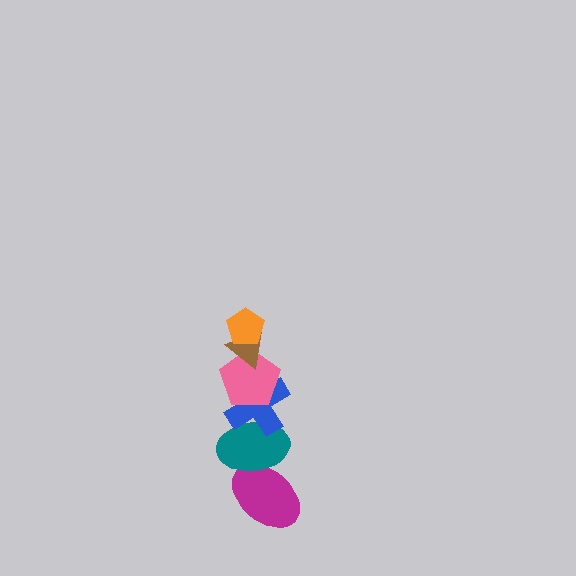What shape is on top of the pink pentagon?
The brown triangle is on top of the pink pentagon.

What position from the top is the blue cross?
The blue cross is 4th from the top.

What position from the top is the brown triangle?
The brown triangle is 2nd from the top.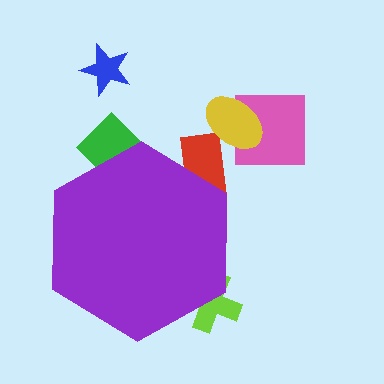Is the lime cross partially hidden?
Yes, the lime cross is partially hidden behind the purple hexagon.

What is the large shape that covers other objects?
A purple hexagon.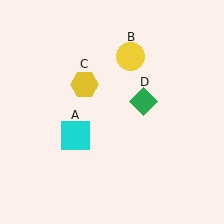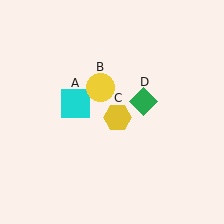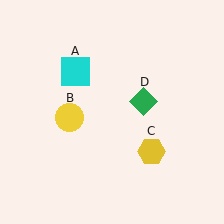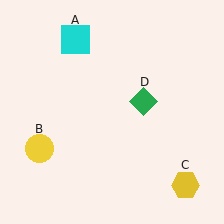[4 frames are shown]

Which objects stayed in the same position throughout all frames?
Green diamond (object D) remained stationary.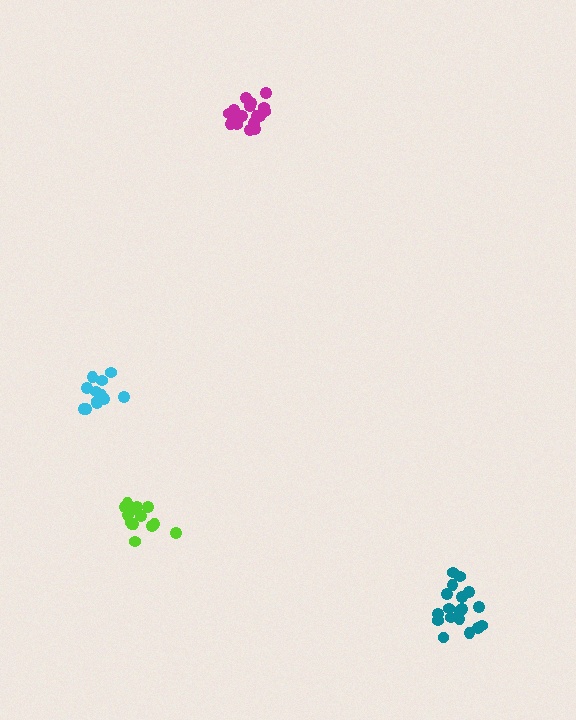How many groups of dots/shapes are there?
There are 4 groups.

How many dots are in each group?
Group 1: 13 dots, Group 2: 18 dots, Group 3: 19 dots, Group 4: 14 dots (64 total).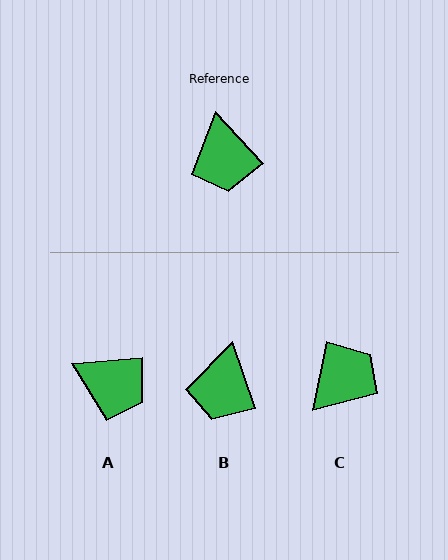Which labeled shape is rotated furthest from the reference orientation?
C, about 125 degrees away.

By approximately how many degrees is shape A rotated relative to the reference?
Approximately 52 degrees counter-clockwise.